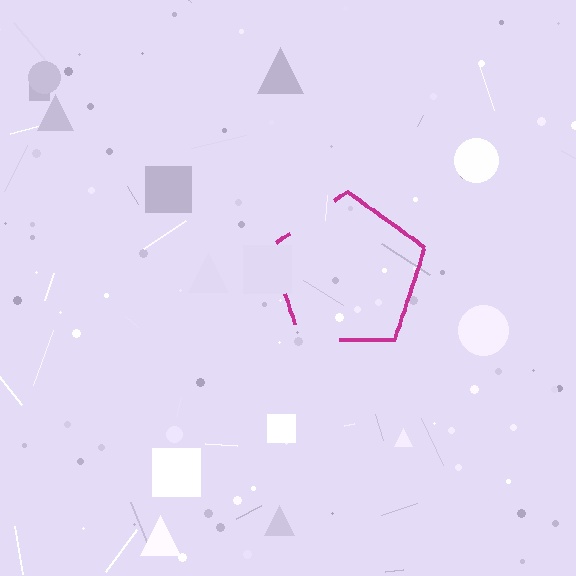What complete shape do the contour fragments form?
The contour fragments form a pentagon.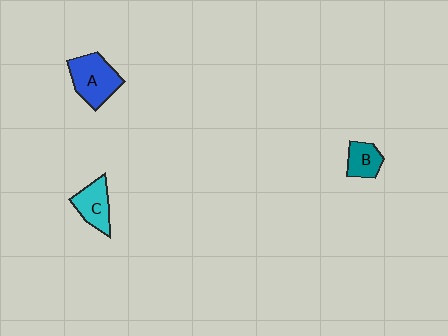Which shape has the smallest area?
Shape B (teal).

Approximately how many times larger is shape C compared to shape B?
Approximately 1.3 times.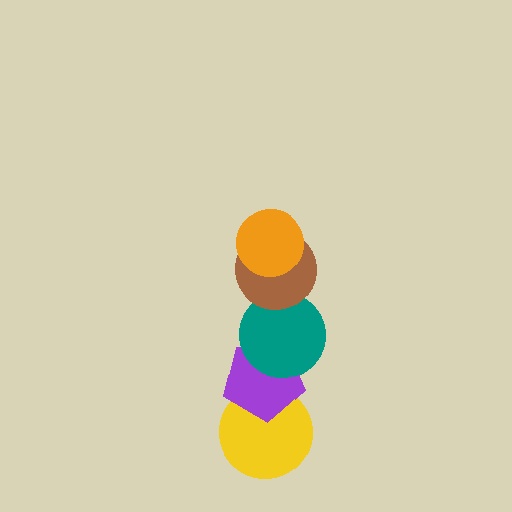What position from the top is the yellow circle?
The yellow circle is 5th from the top.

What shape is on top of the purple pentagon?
The teal circle is on top of the purple pentagon.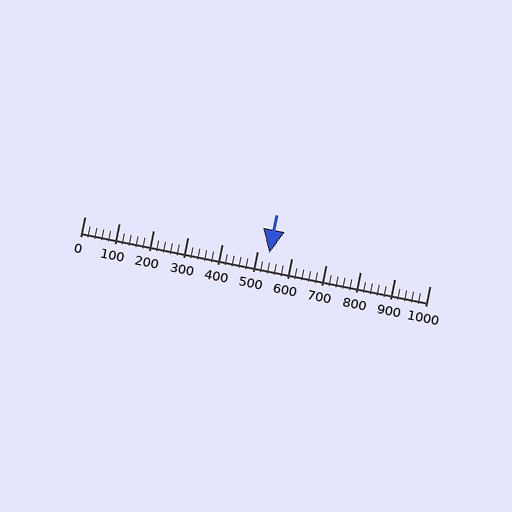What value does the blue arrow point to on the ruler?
The blue arrow points to approximately 535.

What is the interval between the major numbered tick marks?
The major tick marks are spaced 100 units apart.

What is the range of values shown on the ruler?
The ruler shows values from 0 to 1000.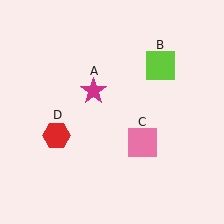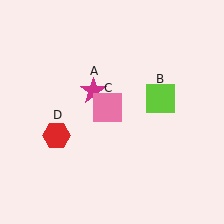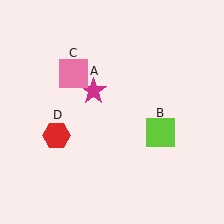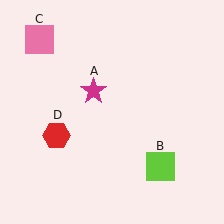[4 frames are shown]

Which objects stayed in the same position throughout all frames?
Magenta star (object A) and red hexagon (object D) remained stationary.